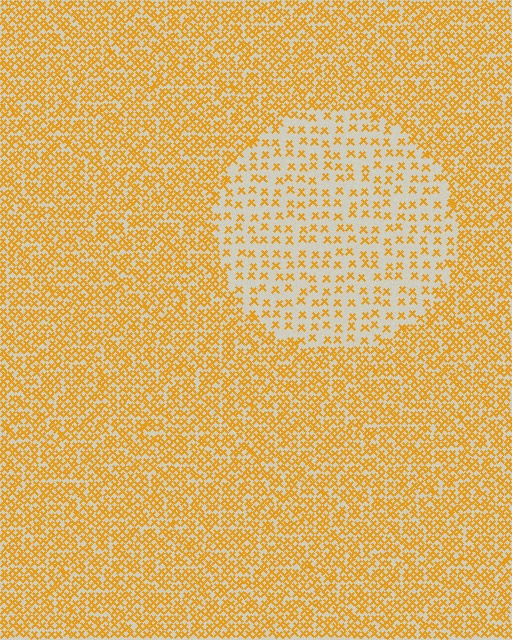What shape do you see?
I see a circle.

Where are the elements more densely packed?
The elements are more densely packed outside the circle boundary.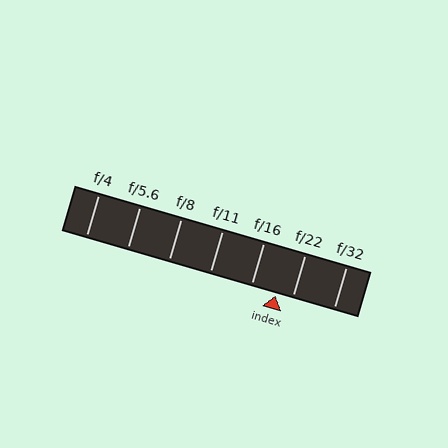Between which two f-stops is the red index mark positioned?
The index mark is between f/16 and f/22.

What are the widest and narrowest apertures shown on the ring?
The widest aperture shown is f/4 and the narrowest is f/32.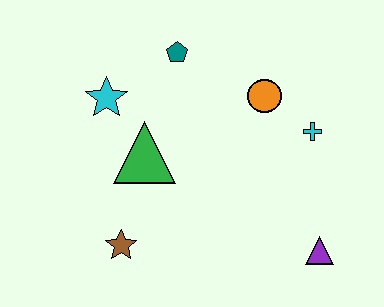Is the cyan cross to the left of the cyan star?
No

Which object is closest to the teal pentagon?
The cyan star is closest to the teal pentagon.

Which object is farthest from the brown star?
The cyan cross is farthest from the brown star.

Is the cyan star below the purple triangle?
No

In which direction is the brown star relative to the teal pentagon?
The brown star is below the teal pentagon.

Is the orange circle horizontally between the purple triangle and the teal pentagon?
Yes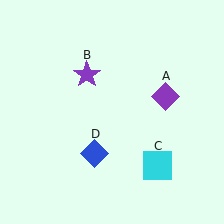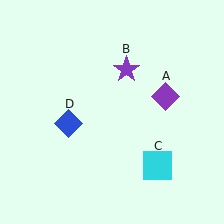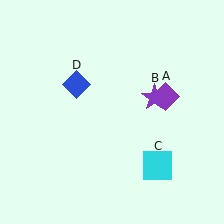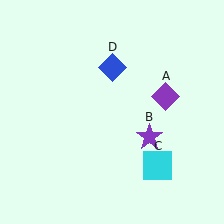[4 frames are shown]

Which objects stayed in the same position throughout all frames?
Purple diamond (object A) and cyan square (object C) remained stationary.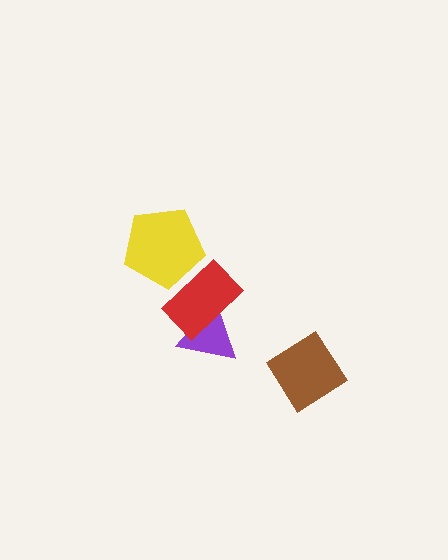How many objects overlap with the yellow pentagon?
1 object overlaps with the yellow pentagon.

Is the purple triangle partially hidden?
Yes, it is partially covered by another shape.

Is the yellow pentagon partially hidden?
Yes, it is partially covered by another shape.